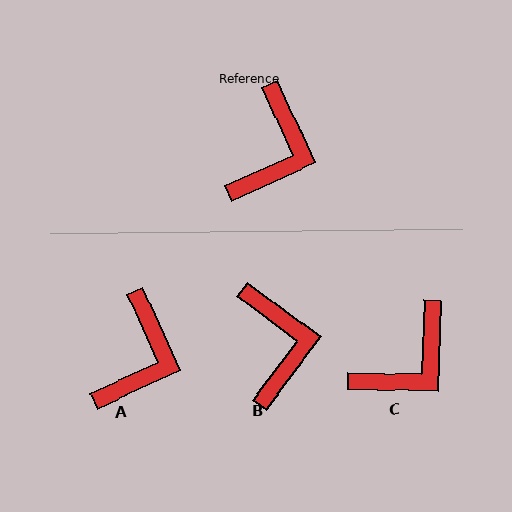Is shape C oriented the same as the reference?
No, it is off by about 26 degrees.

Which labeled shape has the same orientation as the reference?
A.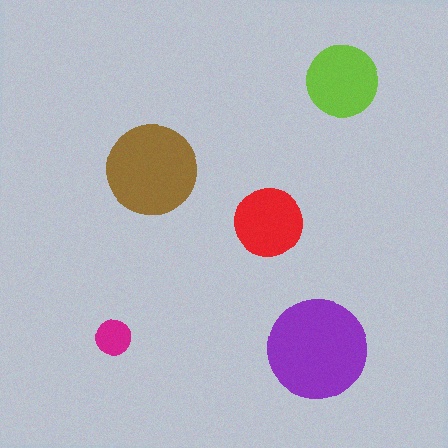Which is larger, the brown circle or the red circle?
The brown one.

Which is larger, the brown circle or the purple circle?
The purple one.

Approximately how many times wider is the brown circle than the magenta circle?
About 2.5 times wider.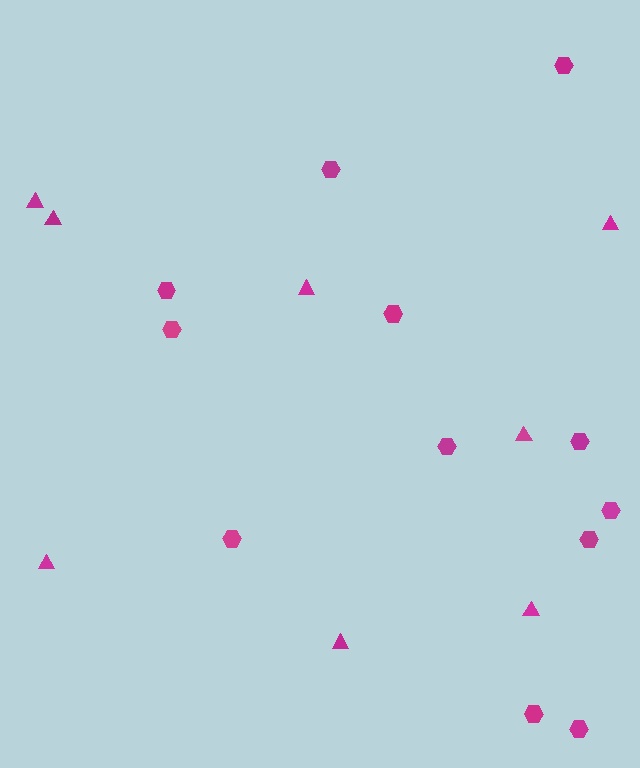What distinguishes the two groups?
There are 2 groups: one group of hexagons (12) and one group of triangles (8).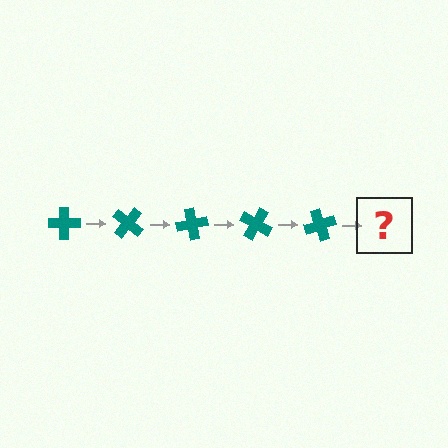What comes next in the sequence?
The next element should be a teal cross rotated 200 degrees.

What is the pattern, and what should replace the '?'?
The pattern is that the cross rotates 40 degrees each step. The '?' should be a teal cross rotated 200 degrees.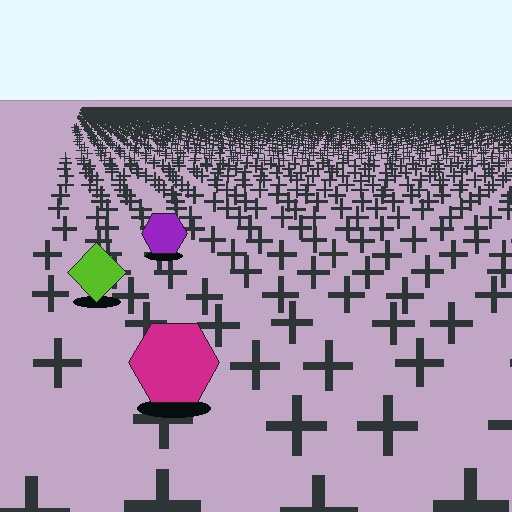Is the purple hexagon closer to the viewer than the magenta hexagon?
No. The magenta hexagon is closer — you can tell from the texture gradient: the ground texture is coarser near it.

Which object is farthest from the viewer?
The purple hexagon is farthest from the viewer. It appears smaller and the ground texture around it is denser.